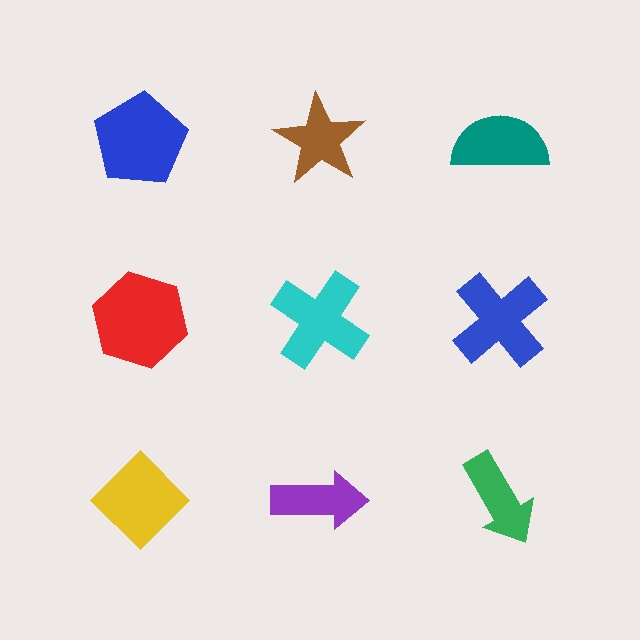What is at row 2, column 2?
A cyan cross.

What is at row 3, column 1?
A yellow diamond.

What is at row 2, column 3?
A blue cross.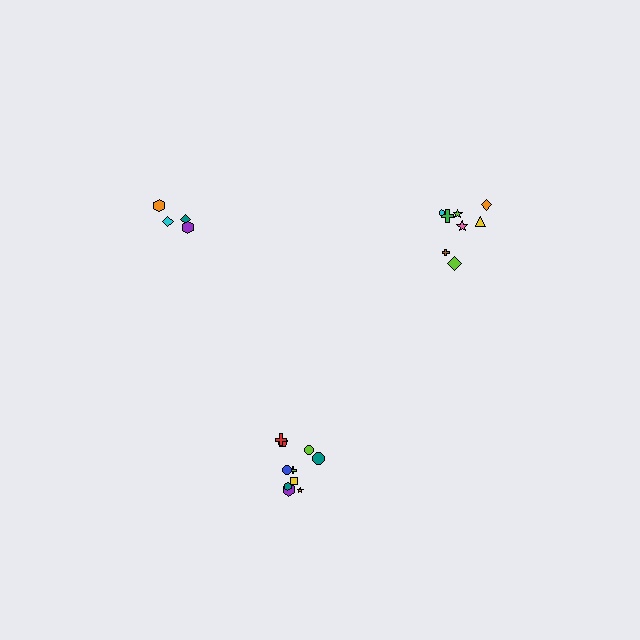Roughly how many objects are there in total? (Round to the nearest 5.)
Roughly 20 objects in total.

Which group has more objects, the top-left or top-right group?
The top-right group.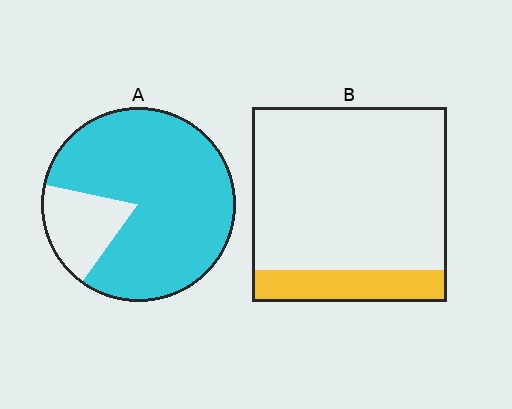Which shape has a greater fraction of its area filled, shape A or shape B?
Shape A.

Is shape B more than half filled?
No.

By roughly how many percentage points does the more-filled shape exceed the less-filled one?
By roughly 65 percentage points (A over B).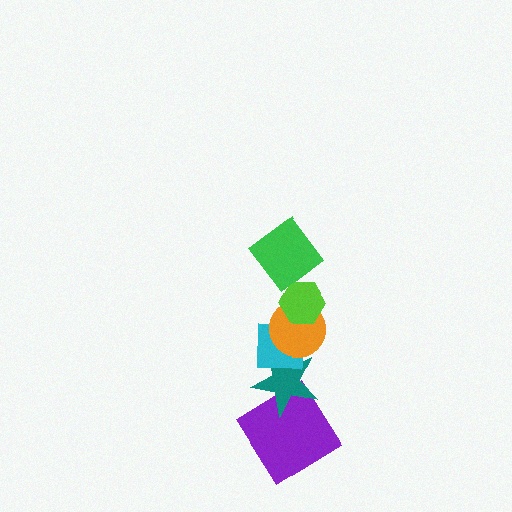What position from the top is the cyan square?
The cyan square is 4th from the top.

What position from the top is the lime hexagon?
The lime hexagon is 2nd from the top.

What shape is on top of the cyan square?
The orange circle is on top of the cyan square.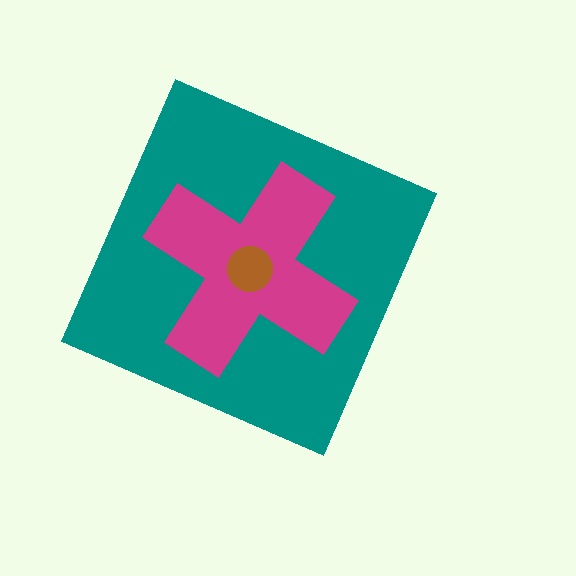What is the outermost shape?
The teal diamond.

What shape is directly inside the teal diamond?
The magenta cross.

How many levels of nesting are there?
3.